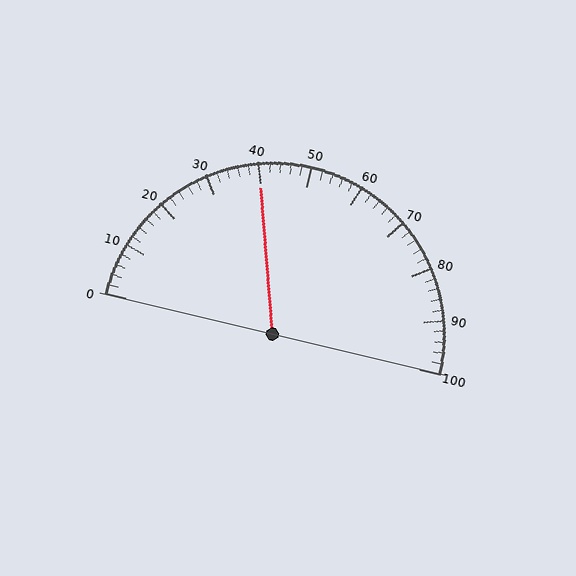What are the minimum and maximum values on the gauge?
The gauge ranges from 0 to 100.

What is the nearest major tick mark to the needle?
The nearest major tick mark is 40.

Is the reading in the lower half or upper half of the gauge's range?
The reading is in the lower half of the range (0 to 100).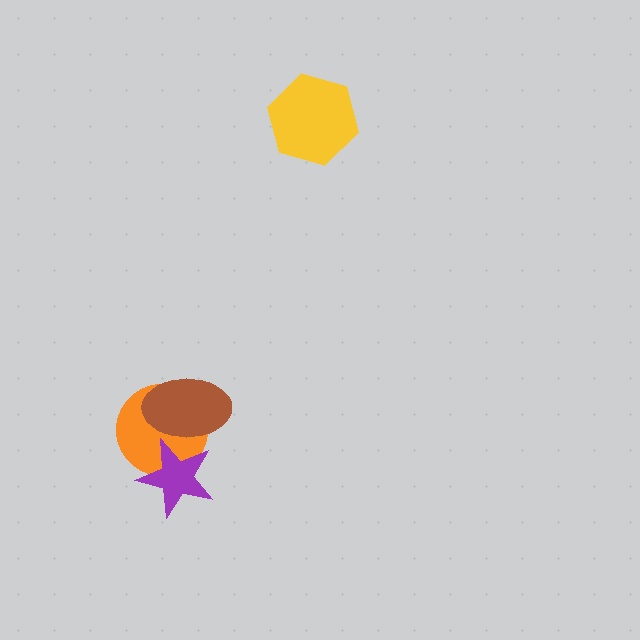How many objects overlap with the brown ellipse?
2 objects overlap with the brown ellipse.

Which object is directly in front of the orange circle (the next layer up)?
The brown ellipse is directly in front of the orange circle.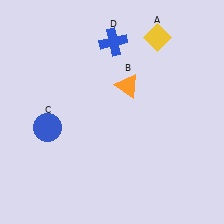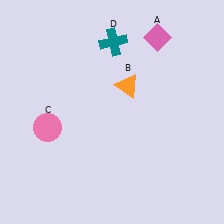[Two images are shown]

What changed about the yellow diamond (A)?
In Image 1, A is yellow. In Image 2, it changed to pink.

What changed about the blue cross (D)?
In Image 1, D is blue. In Image 2, it changed to teal.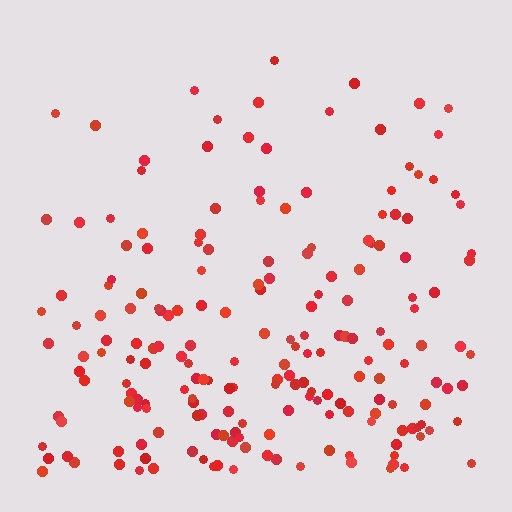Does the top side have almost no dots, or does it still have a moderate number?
Still a moderate number, just noticeably fewer than the bottom.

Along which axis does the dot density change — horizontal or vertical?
Vertical.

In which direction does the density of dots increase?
From top to bottom, with the bottom side densest.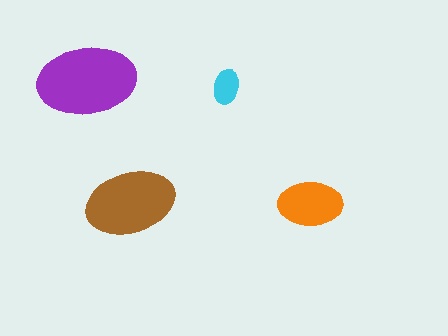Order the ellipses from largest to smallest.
the purple one, the brown one, the orange one, the cyan one.